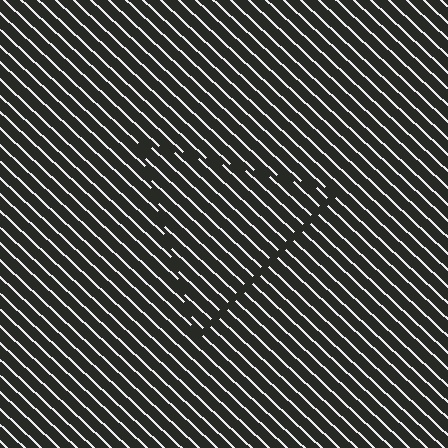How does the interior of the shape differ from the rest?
The interior of the shape contains the same grating, shifted by half a period — the contour is defined by the phase discontinuity where line-ends from the inner and outer gratings abut.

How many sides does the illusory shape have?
3 sides — the line-ends trace a triangle.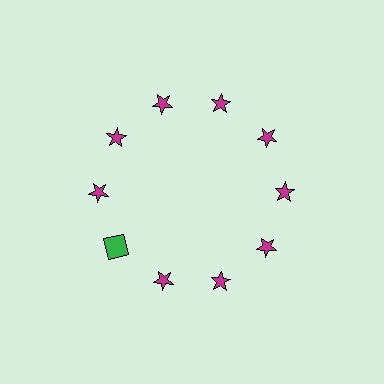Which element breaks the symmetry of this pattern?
The green square at roughly the 8 o'clock position breaks the symmetry. All other shapes are magenta stars.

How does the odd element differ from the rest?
It differs in both color (green instead of magenta) and shape (square instead of star).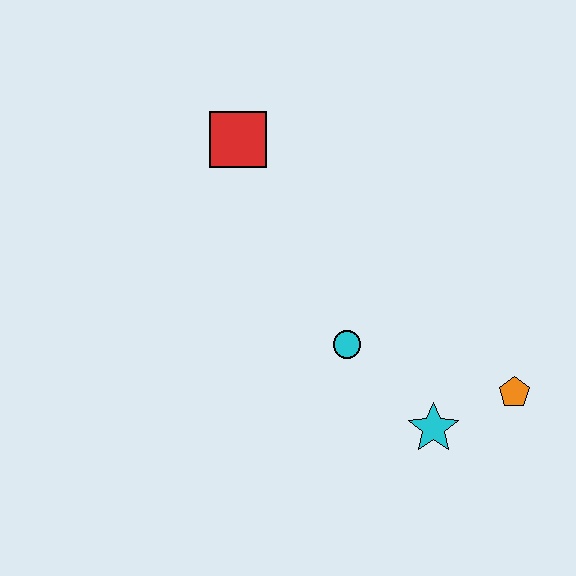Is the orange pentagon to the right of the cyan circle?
Yes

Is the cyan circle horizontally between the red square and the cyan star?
Yes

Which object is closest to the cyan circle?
The cyan star is closest to the cyan circle.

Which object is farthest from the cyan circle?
The red square is farthest from the cyan circle.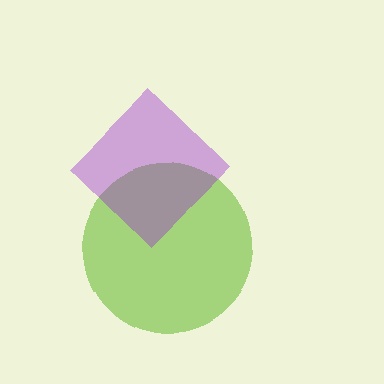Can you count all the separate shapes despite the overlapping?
Yes, there are 2 separate shapes.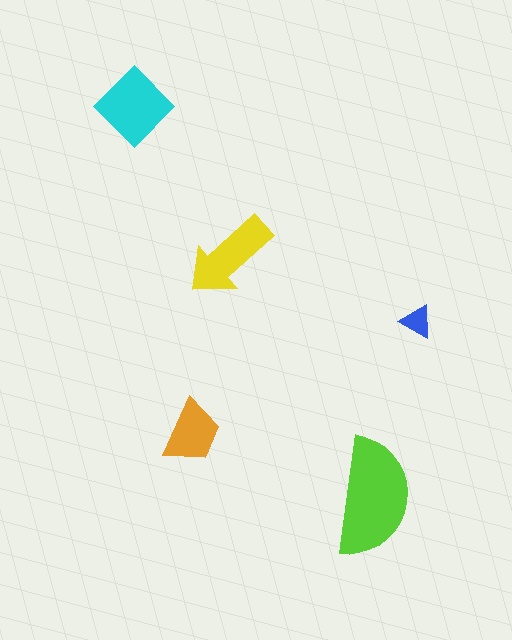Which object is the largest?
The lime semicircle.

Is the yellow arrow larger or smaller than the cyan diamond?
Smaller.